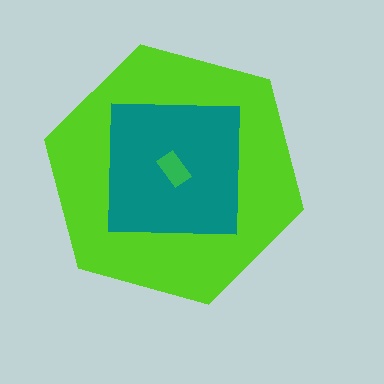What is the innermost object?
The green rectangle.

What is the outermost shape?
The lime hexagon.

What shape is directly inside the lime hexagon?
The teal square.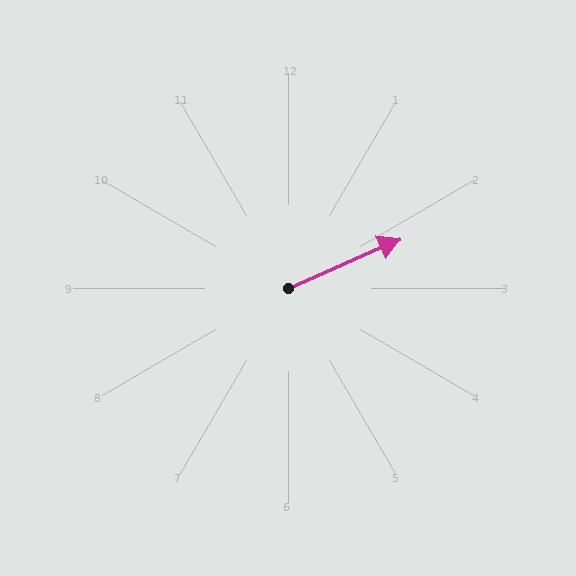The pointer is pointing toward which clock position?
Roughly 2 o'clock.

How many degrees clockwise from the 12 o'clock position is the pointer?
Approximately 66 degrees.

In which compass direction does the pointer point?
Northeast.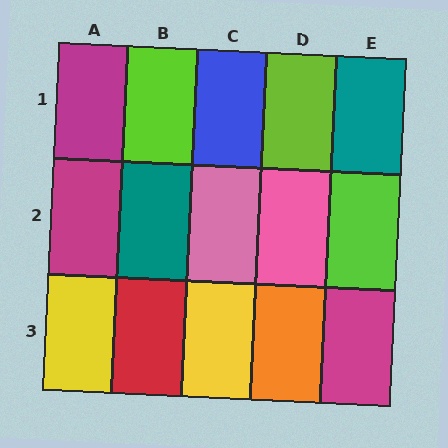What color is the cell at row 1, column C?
Blue.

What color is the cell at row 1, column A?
Magenta.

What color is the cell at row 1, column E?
Teal.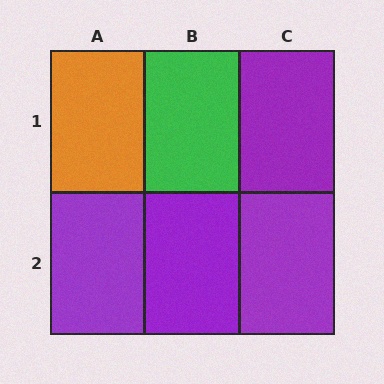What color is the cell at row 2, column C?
Purple.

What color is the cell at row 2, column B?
Purple.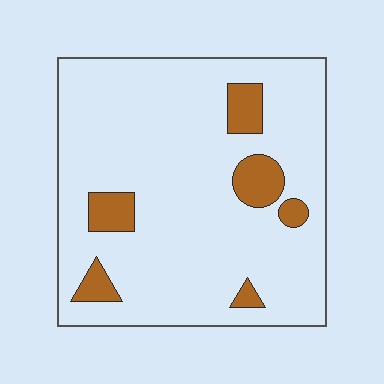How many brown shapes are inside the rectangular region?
6.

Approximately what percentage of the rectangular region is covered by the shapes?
Approximately 10%.